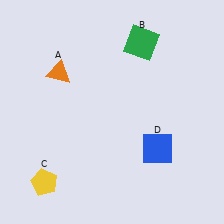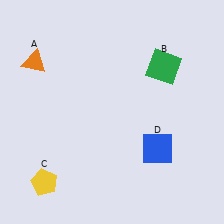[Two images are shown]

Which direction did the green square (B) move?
The green square (B) moved down.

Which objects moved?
The objects that moved are: the orange triangle (A), the green square (B).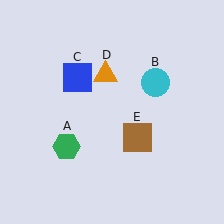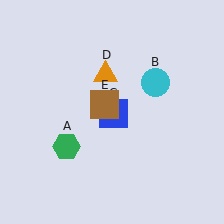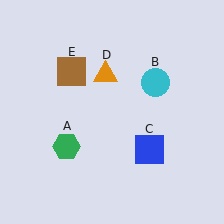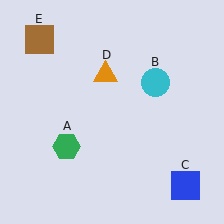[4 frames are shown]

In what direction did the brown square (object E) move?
The brown square (object E) moved up and to the left.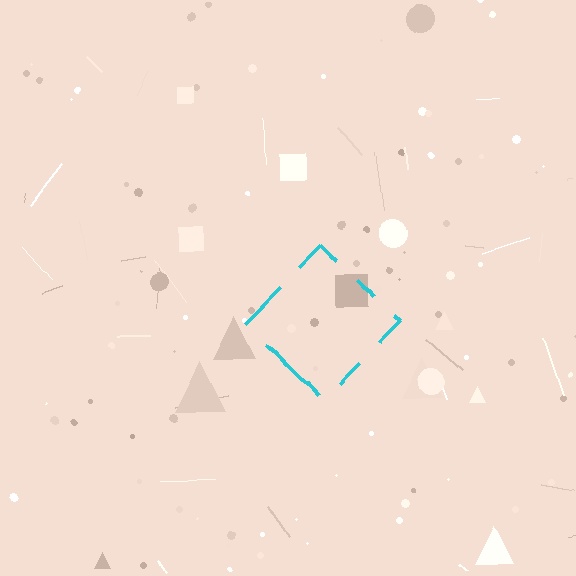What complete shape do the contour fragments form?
The contour fragments form a diamond.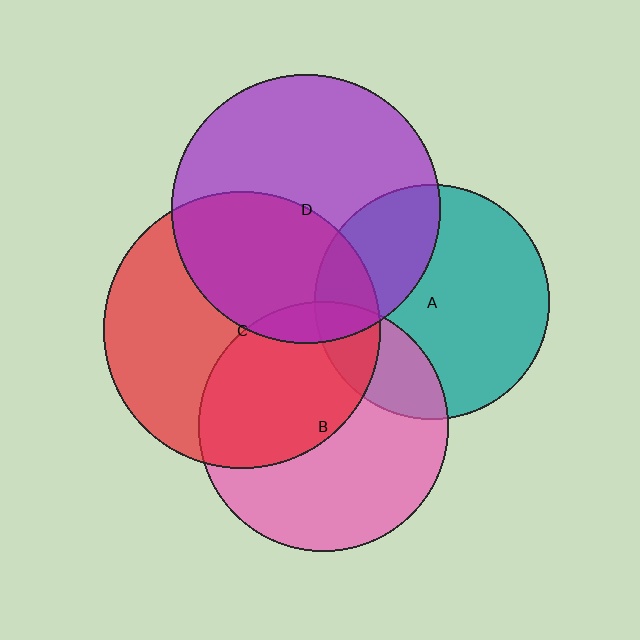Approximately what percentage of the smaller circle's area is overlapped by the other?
Approximately 30%.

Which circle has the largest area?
Circle C (red).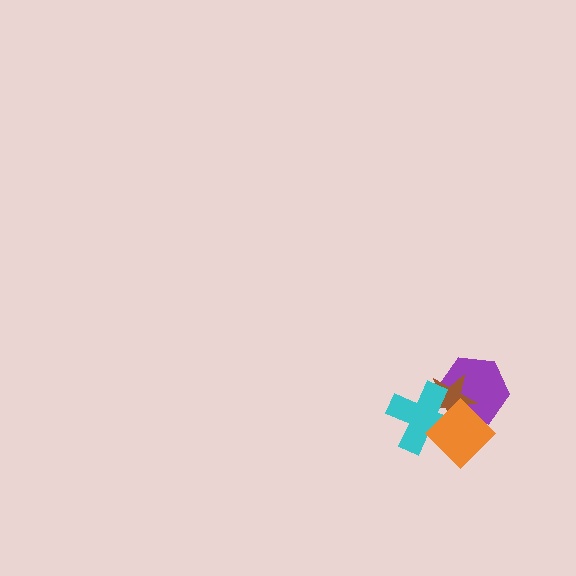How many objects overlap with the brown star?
3 objects overlap with the brown star.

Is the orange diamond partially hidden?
No, no other shape covers it.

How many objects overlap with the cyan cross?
3 objects overlap with the cyan cross.